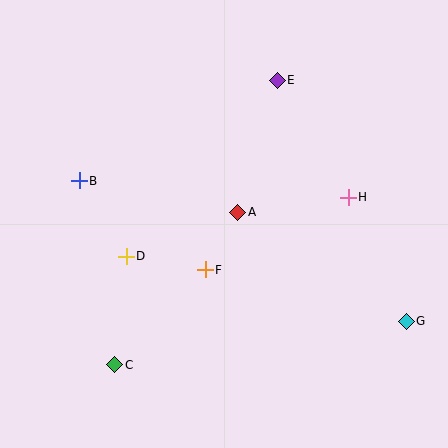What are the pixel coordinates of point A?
Point A is at (238, 212).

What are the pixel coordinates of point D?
Point D is at (126, 256).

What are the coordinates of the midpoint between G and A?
The midpoint between G and A is at (322, 267).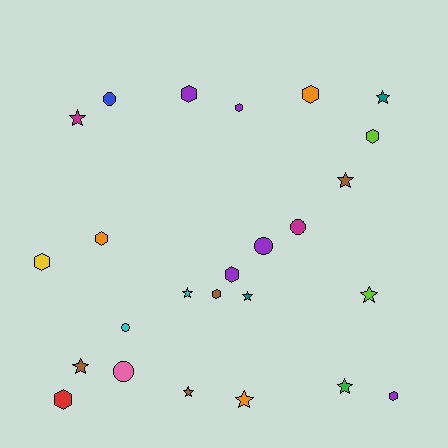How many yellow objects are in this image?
There is 1 yellow object.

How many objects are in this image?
There are 25 objects.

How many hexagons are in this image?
There are 10 hexagons.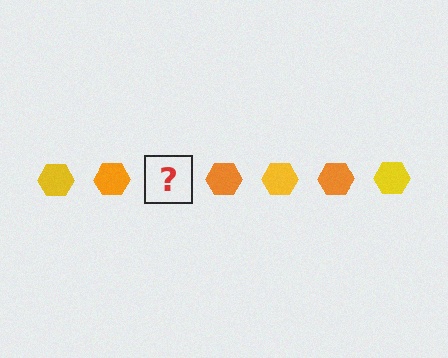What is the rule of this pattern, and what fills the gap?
The rule is that the pattern cycles through yellow, orange hexagons. The gap should be filled with a yellow hexagon.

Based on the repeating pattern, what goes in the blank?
The blank should be a yellow hexagon.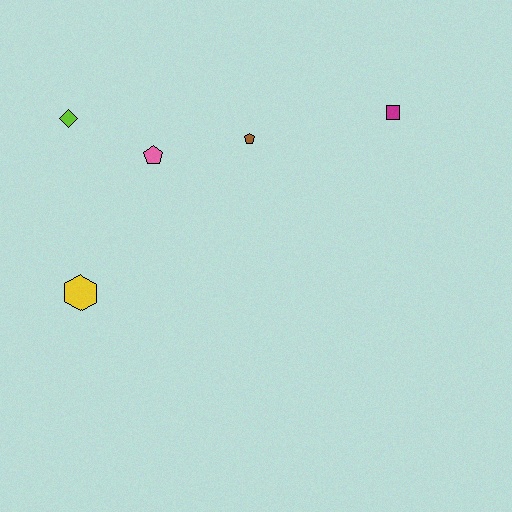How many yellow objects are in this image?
There is 1 yellow object.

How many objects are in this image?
There are 5 objects.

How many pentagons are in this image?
There are 2 pentagons.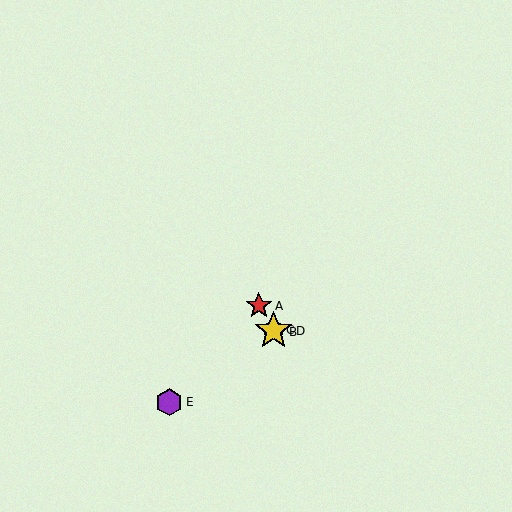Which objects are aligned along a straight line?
Objects A, B, C, D are aligned along a straight line.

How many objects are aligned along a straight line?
4 objects (A, B, C, D) are aligned along a straight line.